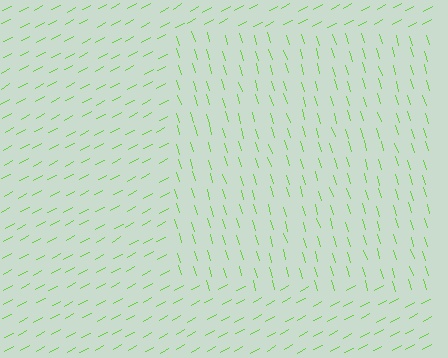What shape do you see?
I see a rectangle.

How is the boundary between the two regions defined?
The boundary is defined purely by a change in line orientation (approximately 78 degrees difference). All lines are the same color and thickness.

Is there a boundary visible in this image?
Yes, there is a texture boundary formed by a change in line orientation.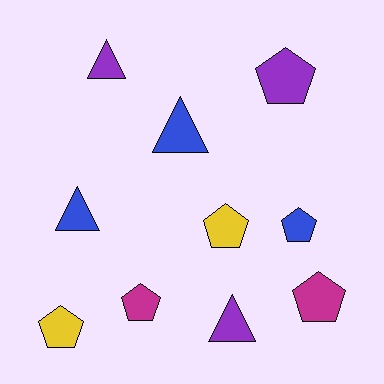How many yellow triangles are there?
There are no yellow triangles.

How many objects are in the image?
There are 10 objects.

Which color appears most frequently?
Purple, with 3 objects.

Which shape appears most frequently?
Pentagon, with 6 objects.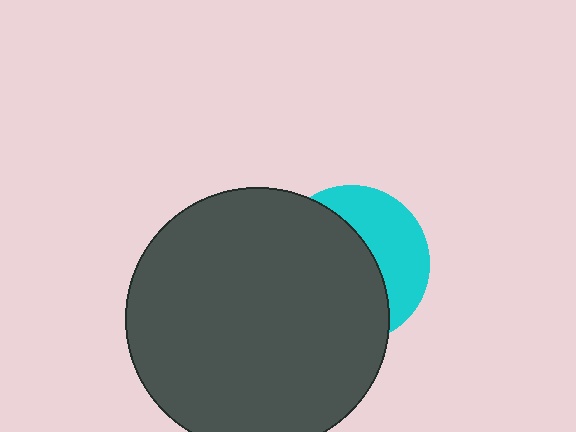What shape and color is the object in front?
The object in front is a dark gray circle.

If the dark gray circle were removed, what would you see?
You would see the complete cyan circle.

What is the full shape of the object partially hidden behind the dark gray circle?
The partially hidden object is a cyan circle.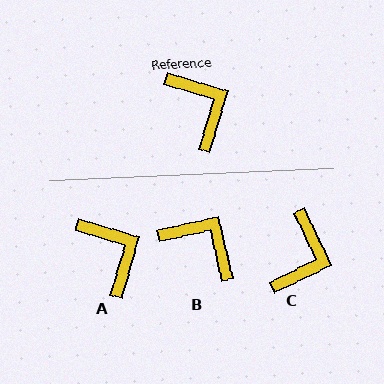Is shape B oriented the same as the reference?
No, it is off by about 29 degrees.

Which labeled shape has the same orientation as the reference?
A.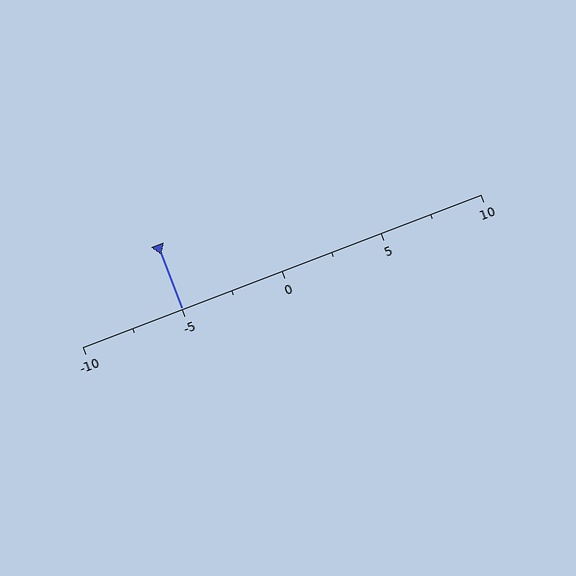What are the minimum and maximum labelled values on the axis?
The axis runs from -10 to 10.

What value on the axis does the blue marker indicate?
The marker indicates approximately -5.